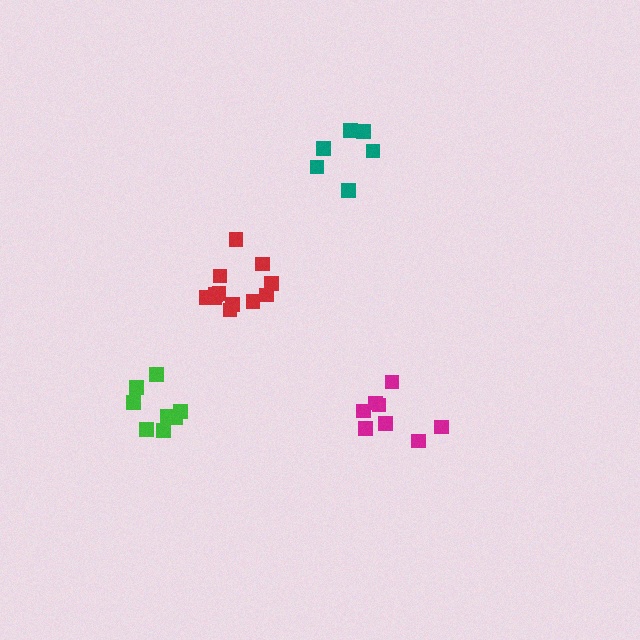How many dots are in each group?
Group 1: 6 dots, Group 2: 8 dots, Group 3: 8 dots, Group 4: 12 dots (34 total).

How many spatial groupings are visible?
There are 4 spatial groupings.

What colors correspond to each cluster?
The clusters are colored: teal, green, magenta, red.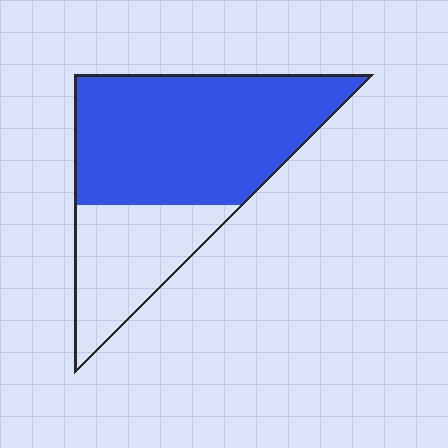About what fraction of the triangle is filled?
About two thirds (2/3).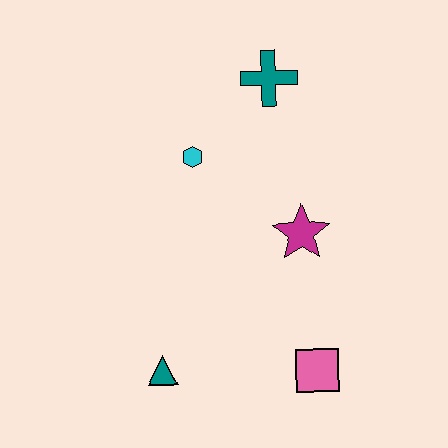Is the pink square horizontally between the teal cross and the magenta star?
No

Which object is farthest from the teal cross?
The teal triangle is farthest from the teal cross.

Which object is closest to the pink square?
The magenta star is closest to the pink square.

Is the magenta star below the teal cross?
Yes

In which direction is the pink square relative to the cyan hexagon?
The pink square is below the cyan hexagon.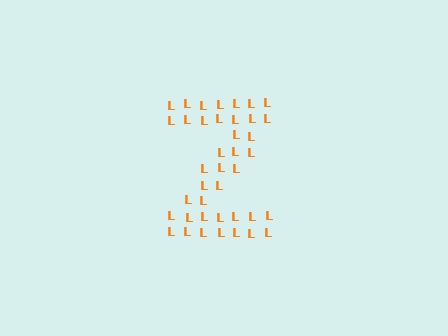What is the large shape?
The large shape is the letter Z.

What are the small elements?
The small elements are letter L's.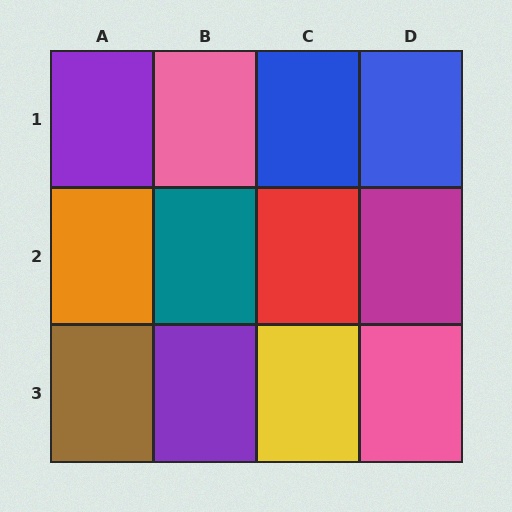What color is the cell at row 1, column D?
Blue.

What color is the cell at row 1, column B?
Pink.